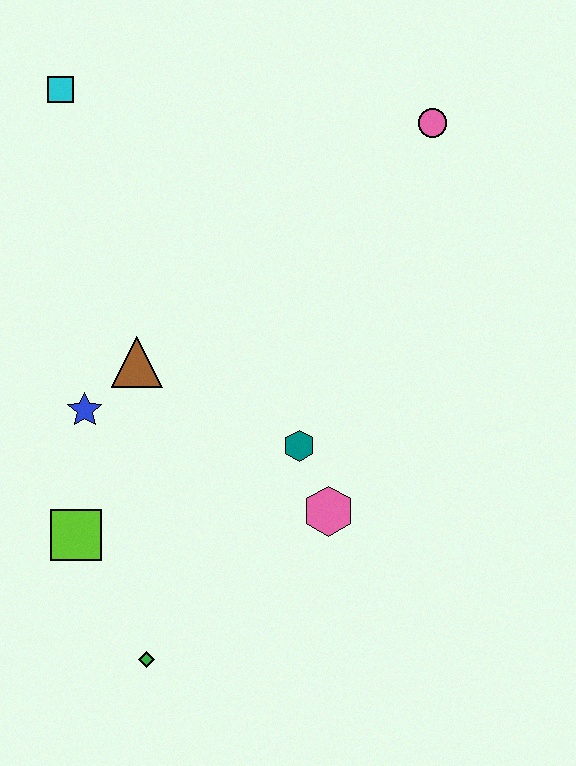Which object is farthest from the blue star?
The pink circle is farthest from the blue star.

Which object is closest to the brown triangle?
The blue star is closest to the brown triangle.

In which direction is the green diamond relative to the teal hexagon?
The green diamond is below the teal hexagon.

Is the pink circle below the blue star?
No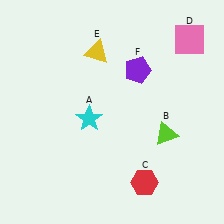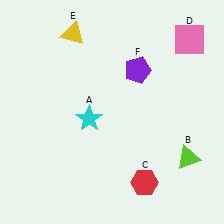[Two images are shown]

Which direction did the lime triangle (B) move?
The lime triangle (B) moved down.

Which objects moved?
The objects that moved are: the lime triangle (B), the yellow triangle (E).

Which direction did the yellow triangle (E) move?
The yellow triangle (E) moved left.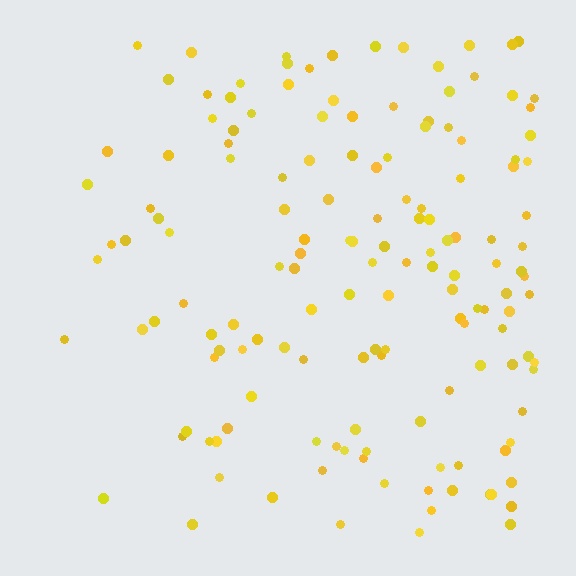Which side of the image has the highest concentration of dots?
The right.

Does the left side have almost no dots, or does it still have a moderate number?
Still a moderate number, just noticeably fewer than the right.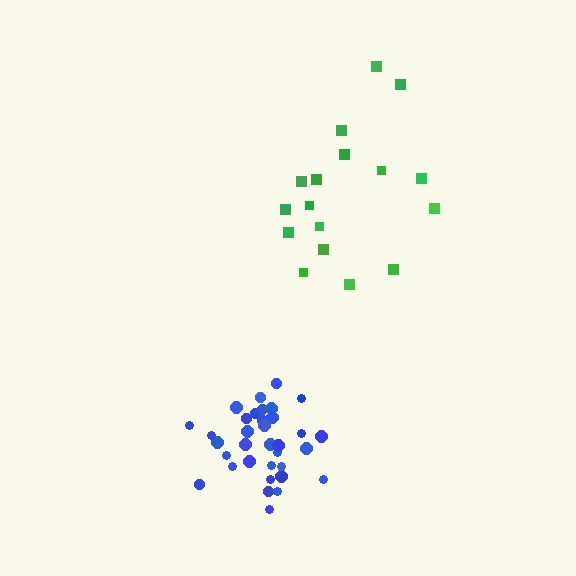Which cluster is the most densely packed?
Blue.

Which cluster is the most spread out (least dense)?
Green.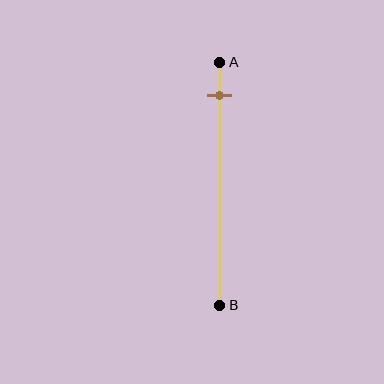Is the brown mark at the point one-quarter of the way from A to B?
No, the mark is at about 15% from A, not at the 25% one-quarter point.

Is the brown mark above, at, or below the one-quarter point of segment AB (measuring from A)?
The brown mark is above the one-quarter point of segment AB.